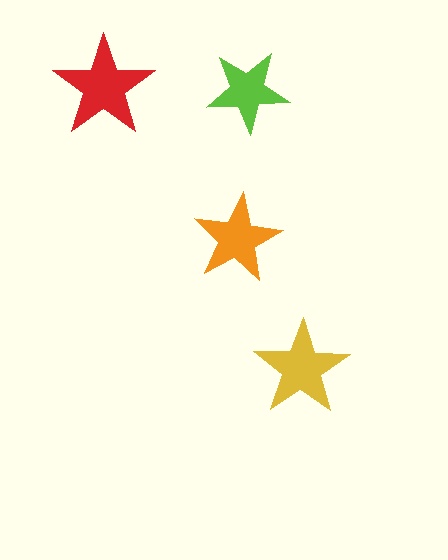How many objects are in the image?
There are 4 objects in the image.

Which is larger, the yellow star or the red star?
The red one.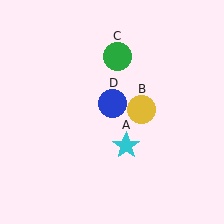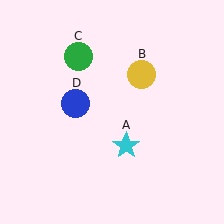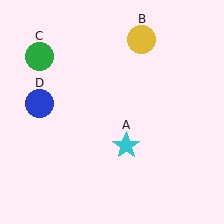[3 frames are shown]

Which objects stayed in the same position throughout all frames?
Cyan star (object A) remained stationary.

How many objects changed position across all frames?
3 objects changed position: yellow circle (object B), green circle (object C), blue circle (object D).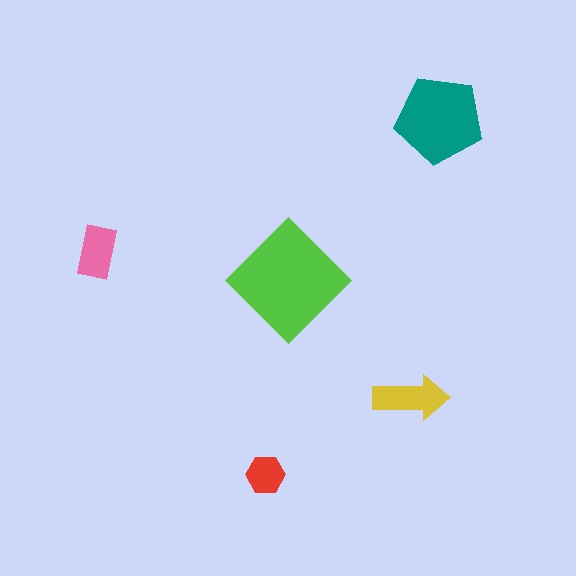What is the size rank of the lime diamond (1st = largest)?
1st.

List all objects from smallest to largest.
The red hexagon, the pink rectangle, the yellow arrow, the teal pentagon, the lime diamond.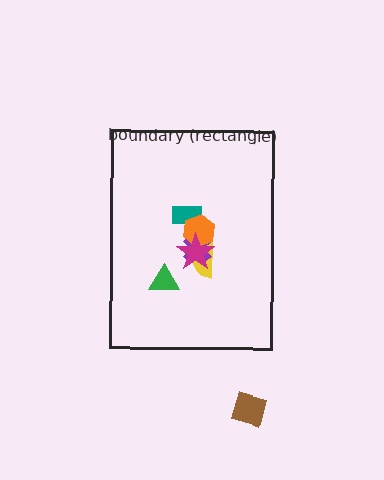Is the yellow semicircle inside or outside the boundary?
Inside.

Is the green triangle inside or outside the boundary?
Inside.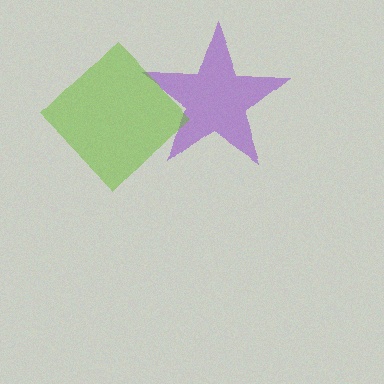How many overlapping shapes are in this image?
There are 2 overlapping shapes in the image.